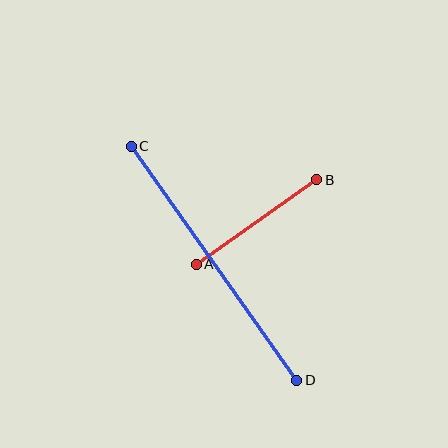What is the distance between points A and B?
The distance is approximately 147 pixels.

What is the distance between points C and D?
The distance is approximately 287 pixels.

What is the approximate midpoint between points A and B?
The midpoint is at approximately (257, 222) pixels.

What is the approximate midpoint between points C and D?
The midpoint is at approximately (214, 263) pixels.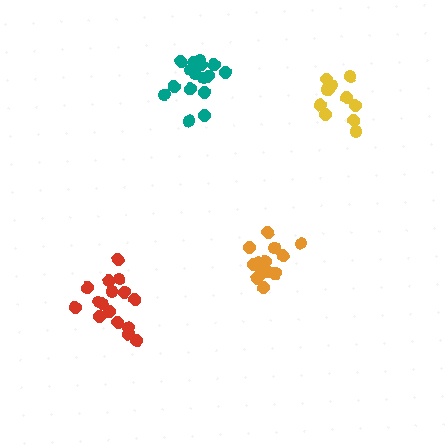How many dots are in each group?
Group 1: 14 dots, Group 2: 16 dots, Group 3: 11 dots, Group 4: 16 dots (57 total).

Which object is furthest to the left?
The red cluster is leftmost.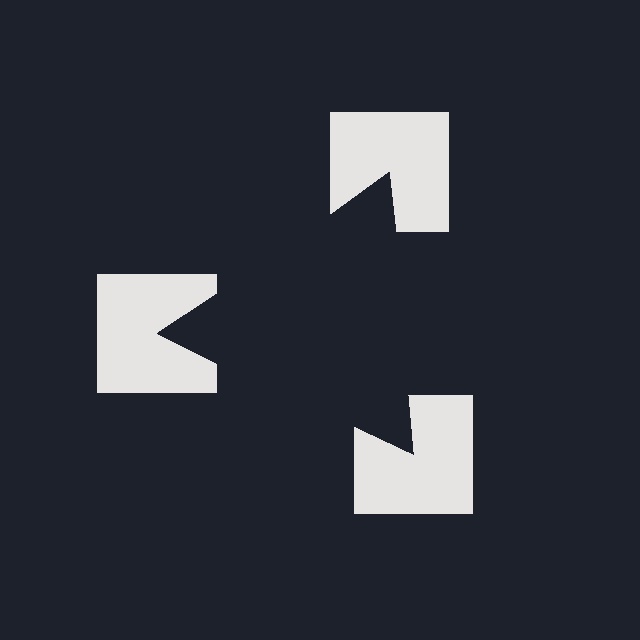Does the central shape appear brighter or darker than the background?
It typically appears slightly darker than the background, even though no actual brightness change is drawn.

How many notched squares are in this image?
There are 3 — one at each vertex of the illusory triangle.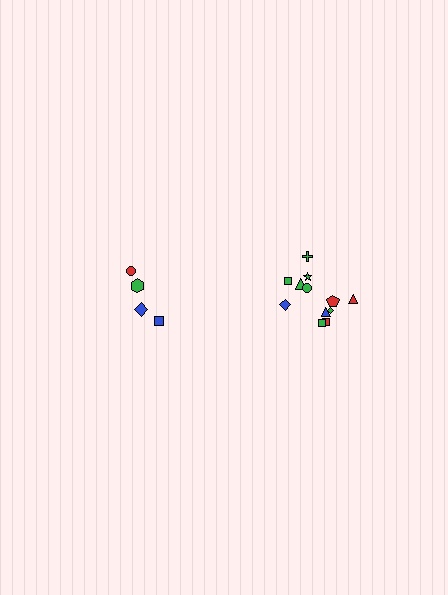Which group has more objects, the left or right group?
The right group.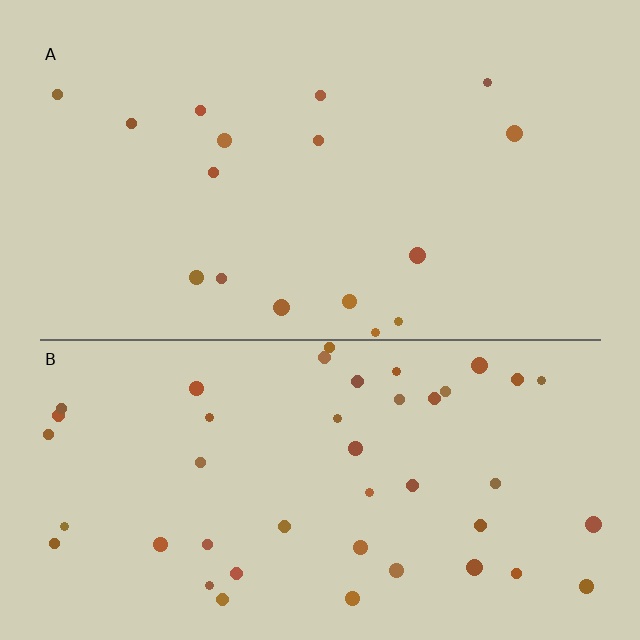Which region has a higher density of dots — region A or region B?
B (the bottom).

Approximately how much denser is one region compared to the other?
Approximately 2.7× — region B over region A.